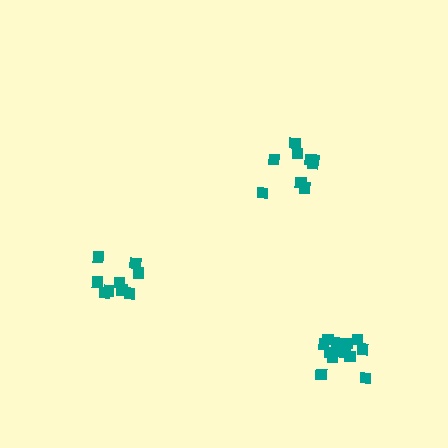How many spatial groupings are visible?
There are 3 spatial groupings.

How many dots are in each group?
Group 1: 9 dots, Group 2: 9 dots, Group 3: 14 dots (32 total).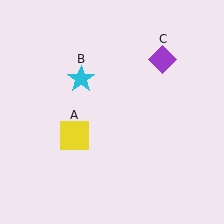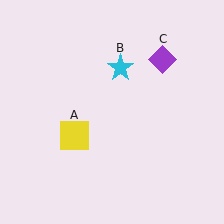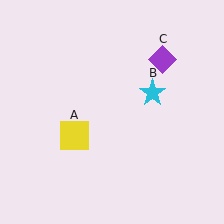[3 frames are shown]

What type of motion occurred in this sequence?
The cyan star (object B) rotated clockwise around the center of the scene.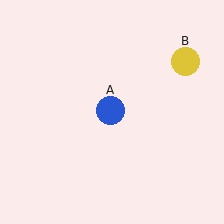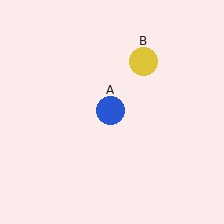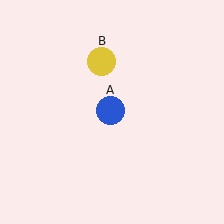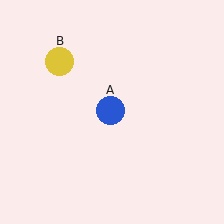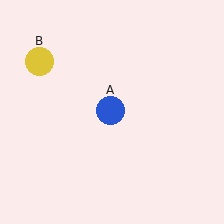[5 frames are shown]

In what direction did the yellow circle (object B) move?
The yellow circle (object B) moved left.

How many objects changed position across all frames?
1 object changed position: yellow circle (object B).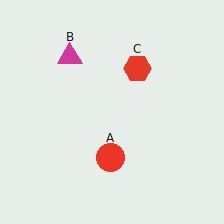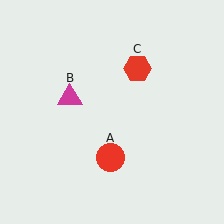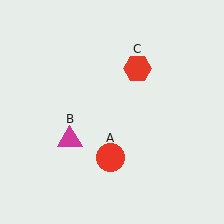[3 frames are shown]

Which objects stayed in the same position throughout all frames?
Red circle (object A) and red hexagon (object C) remained stationary.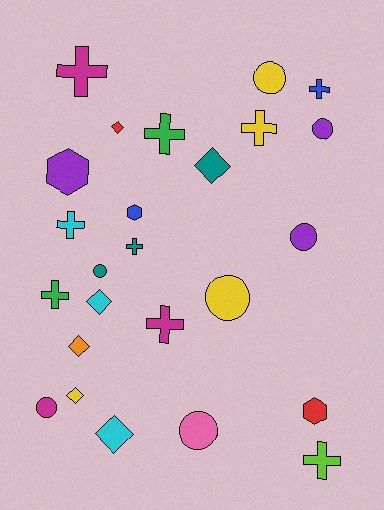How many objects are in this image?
There are 25 objects.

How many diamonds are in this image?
There are 6 diamonds.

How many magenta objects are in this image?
There are 3 magenta objects.